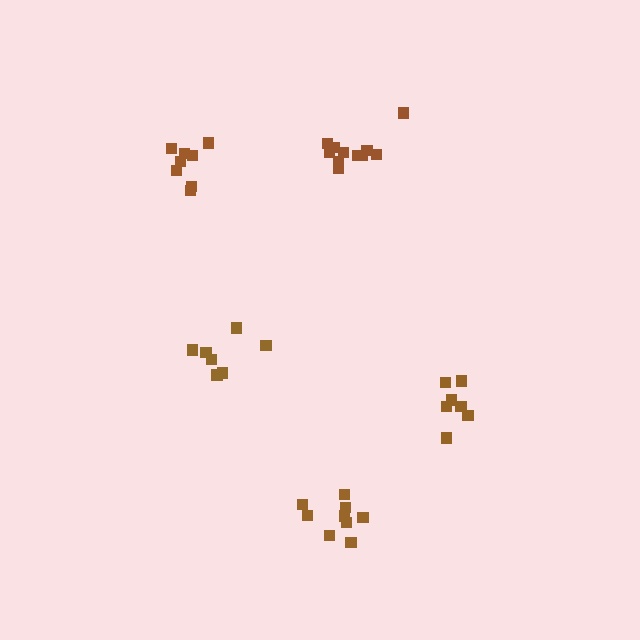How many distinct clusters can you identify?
There are 5 distinct clusters.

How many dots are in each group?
Group 1: 12 dots, Group 2: 7 dots, Group 3: 8 dots, Group 4: 9 dots, Group 5: 8 dots (44 total).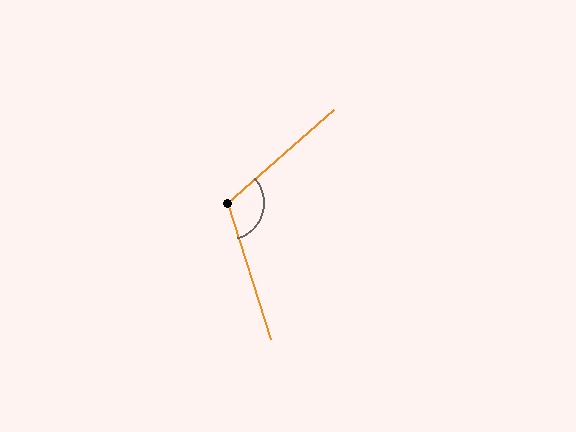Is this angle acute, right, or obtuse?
It is obtuse.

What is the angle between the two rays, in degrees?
Approximately 114 degrees.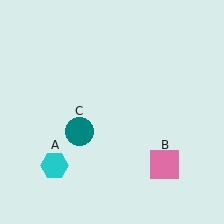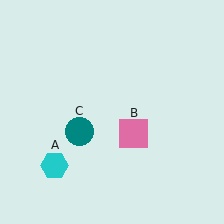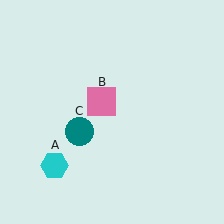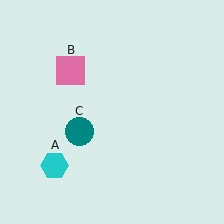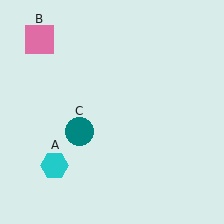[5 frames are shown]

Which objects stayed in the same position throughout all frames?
Cyan hexagon (object A) and teal circle (object C) remained stationary.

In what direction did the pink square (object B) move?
The pink square (object B) moved up and to the left.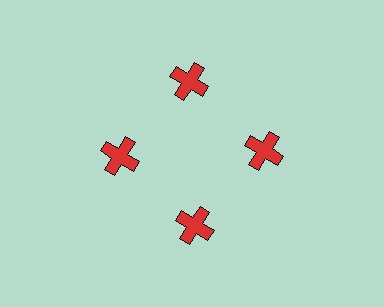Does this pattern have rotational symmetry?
Yes, this pattern has 4-fold rotational symmetry. It looks the same after rotating 90 degrees around the center.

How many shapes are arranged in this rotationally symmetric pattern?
There are 4 shapes, arranged in 4 groups of 1.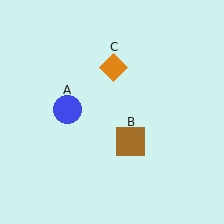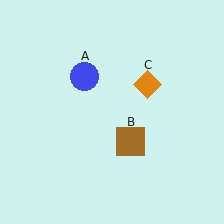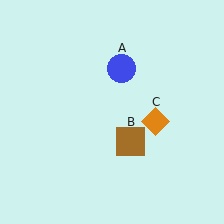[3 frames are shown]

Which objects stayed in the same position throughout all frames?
Brown square (object B) remained stationary.